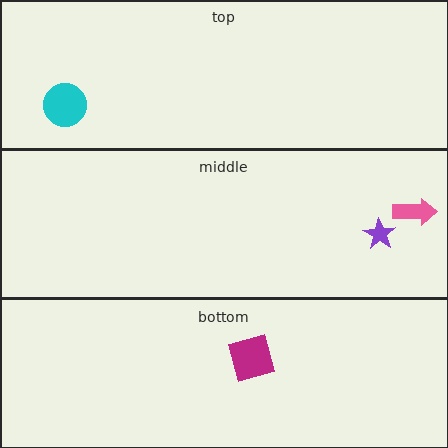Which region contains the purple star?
The middle region.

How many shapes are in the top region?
1.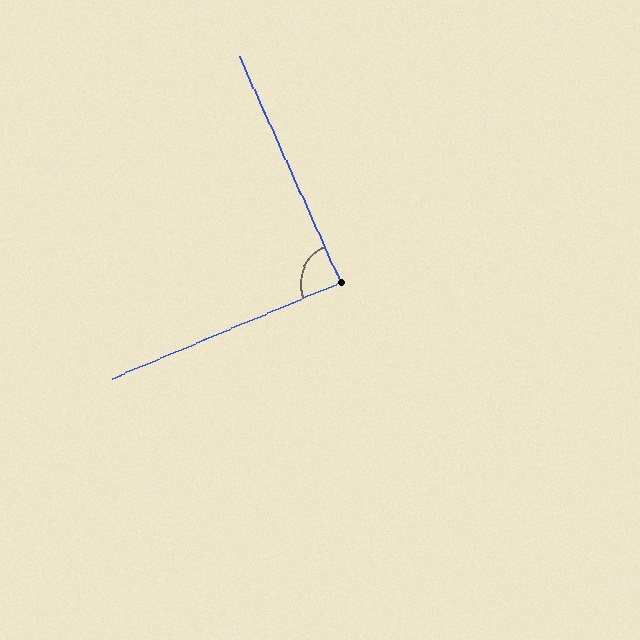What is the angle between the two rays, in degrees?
Approximately 89 degrees.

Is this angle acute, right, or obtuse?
It is approximately a right angle.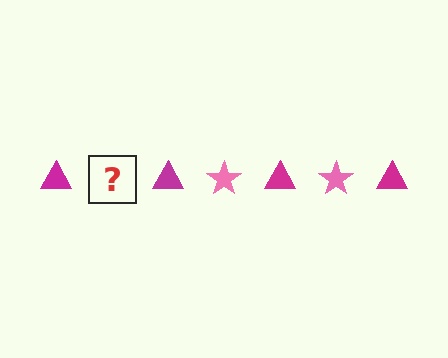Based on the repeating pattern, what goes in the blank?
The blank should be a pink star.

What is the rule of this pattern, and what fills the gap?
The rule is that the pattern alternates between magenta triangle and pink star. The gap should be filled with a pink star.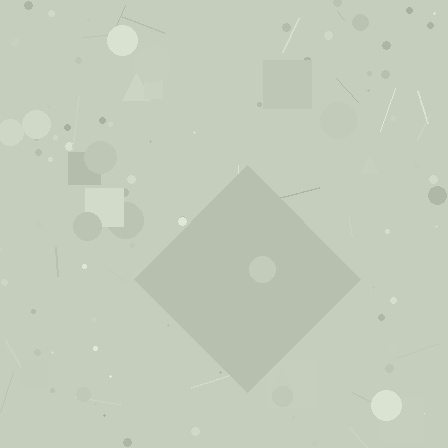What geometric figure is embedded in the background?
A diamond is embedded in the background.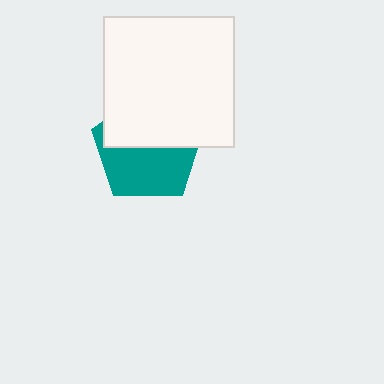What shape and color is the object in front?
The object in front is a white square.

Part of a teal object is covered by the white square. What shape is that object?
It is a pentagon.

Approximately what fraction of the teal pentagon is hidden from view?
Roughly 48% of the teal pentagon is hidden behind the white square.